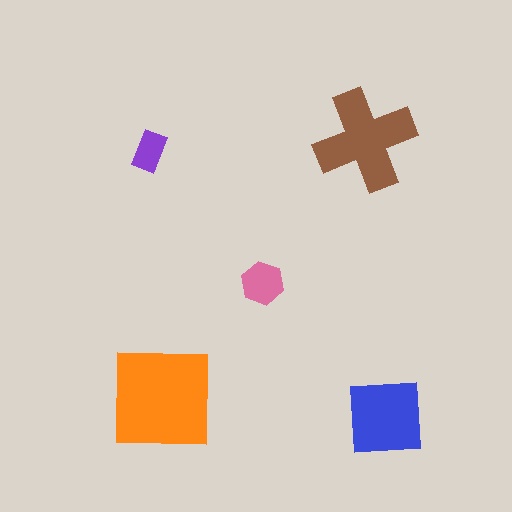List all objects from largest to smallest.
The orange square, the brown cross, the blue square, the pink hexagon, the purple rectangle.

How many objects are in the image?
There are 5 objects in the image.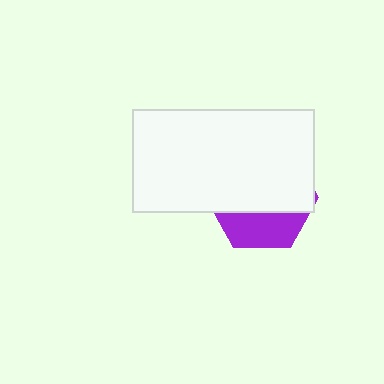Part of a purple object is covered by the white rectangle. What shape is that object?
It is a hexagon.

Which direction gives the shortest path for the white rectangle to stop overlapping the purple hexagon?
Moving up gives the shortest separation.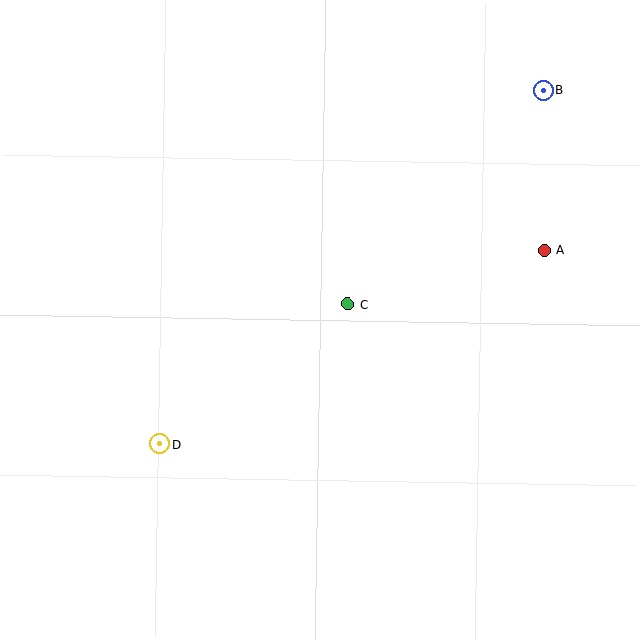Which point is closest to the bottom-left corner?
Point D is closest to the bottom-left corner.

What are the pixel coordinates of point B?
Point B is at (543, 90).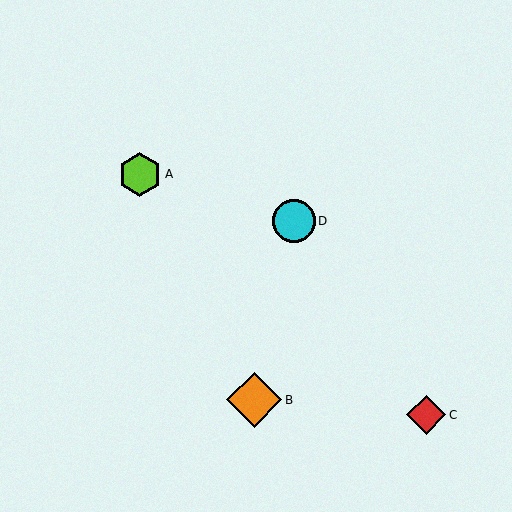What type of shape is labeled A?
Shape A is a lime hexagon.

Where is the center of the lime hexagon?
The center of the lime hexagon is at (140, 174).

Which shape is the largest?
The orange diamond (labeled B) is the largest.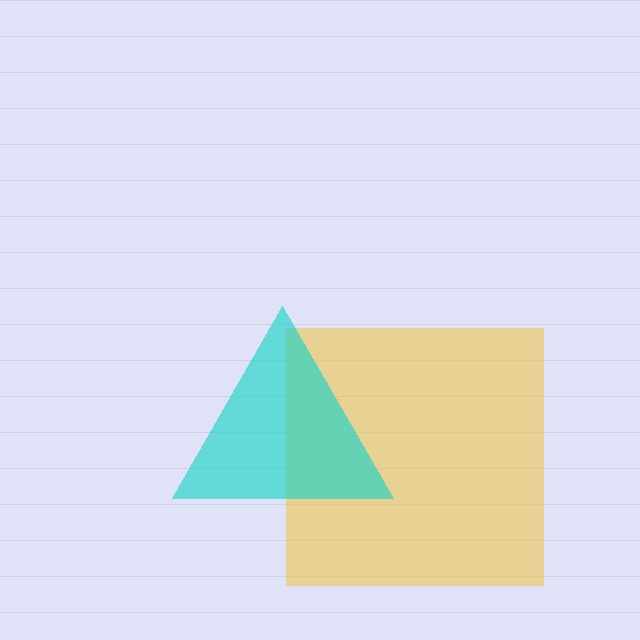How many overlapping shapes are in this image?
There are 2 overlapping shapes in the image.